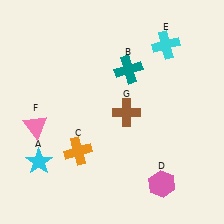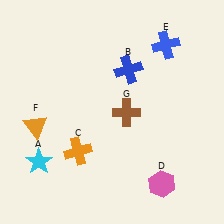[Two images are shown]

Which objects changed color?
B changed from teal to blue. E changed from cyan to blue. F changed from pink to orange.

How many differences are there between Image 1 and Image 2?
There are 3 differences between the two images.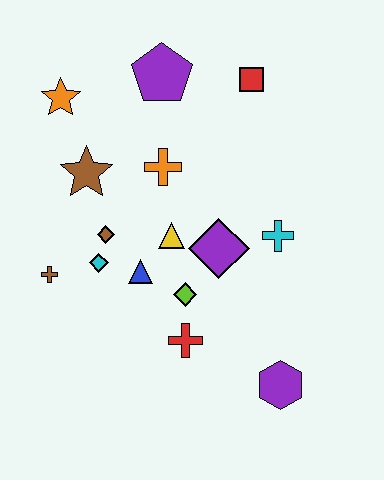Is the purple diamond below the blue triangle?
No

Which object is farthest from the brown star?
The purple hexagon is farthest from the brown star.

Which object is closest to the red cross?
The lime diamond is closest to the red cross.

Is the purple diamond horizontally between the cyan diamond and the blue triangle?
No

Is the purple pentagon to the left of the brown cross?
No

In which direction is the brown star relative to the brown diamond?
The brown star is above the brown diamond.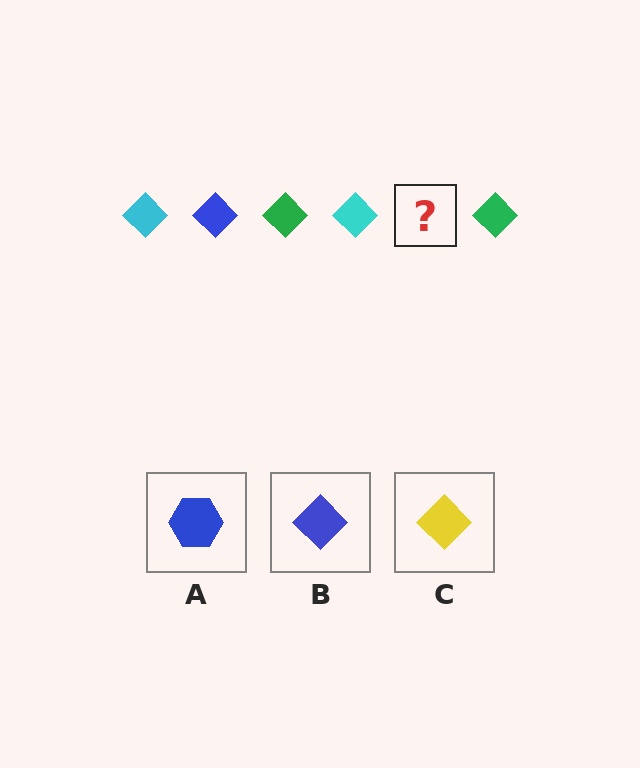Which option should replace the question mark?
Option B.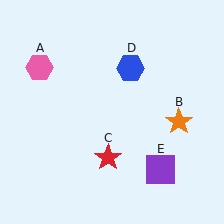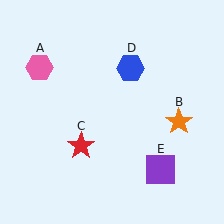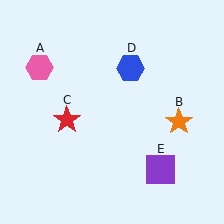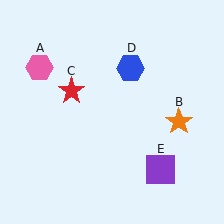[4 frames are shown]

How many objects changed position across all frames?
1 object changed position: red star (object C).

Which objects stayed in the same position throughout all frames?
Pink hexagon (object A) and orange star (object B) and blue hexagon (object D) and purple square (object E) remained stationary.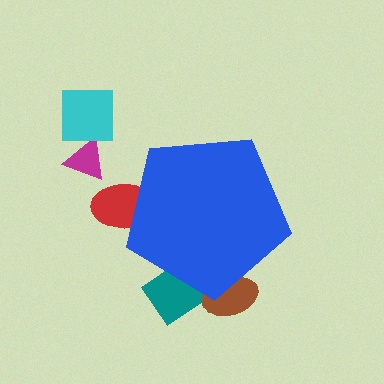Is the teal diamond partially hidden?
Yes, the teal diamond is partially hidden behind the blue pentagon.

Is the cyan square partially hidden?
No, the cyan square is fully visible.